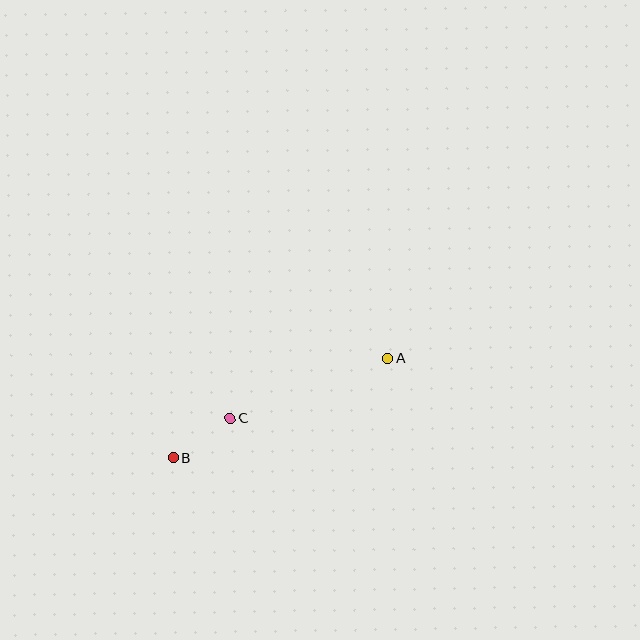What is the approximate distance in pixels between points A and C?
The distance between A and C is approximately 168 pixels.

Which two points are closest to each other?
Points B and C are closest to each other.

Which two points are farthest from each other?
Points A and B are farthest from each other.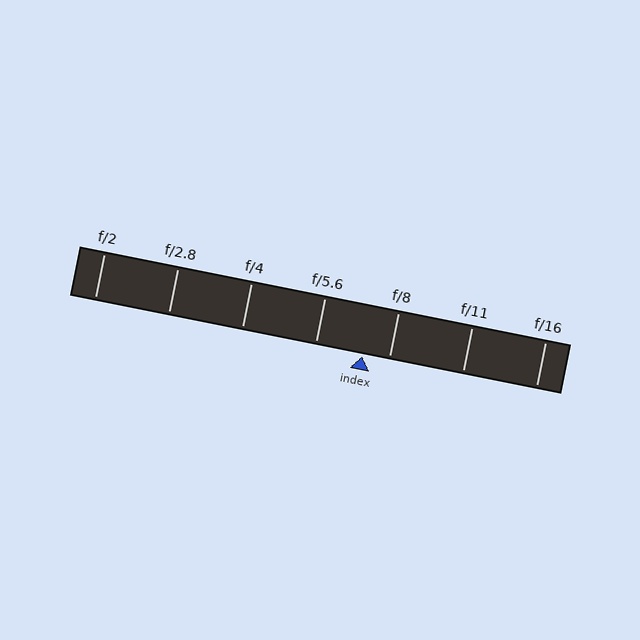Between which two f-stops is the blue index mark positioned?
The index mark is between f/5.6 and f/8.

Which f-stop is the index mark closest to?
The index mark is closest to f/8.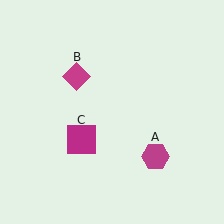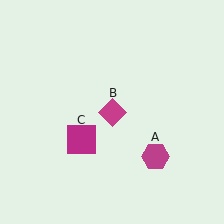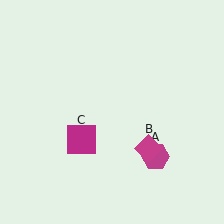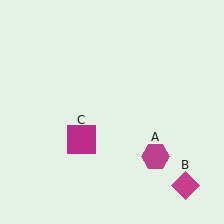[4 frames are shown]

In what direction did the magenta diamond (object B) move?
The magenta diamond (object B) moved down and to the right.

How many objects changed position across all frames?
1 object changed position: magenta diamond (object B).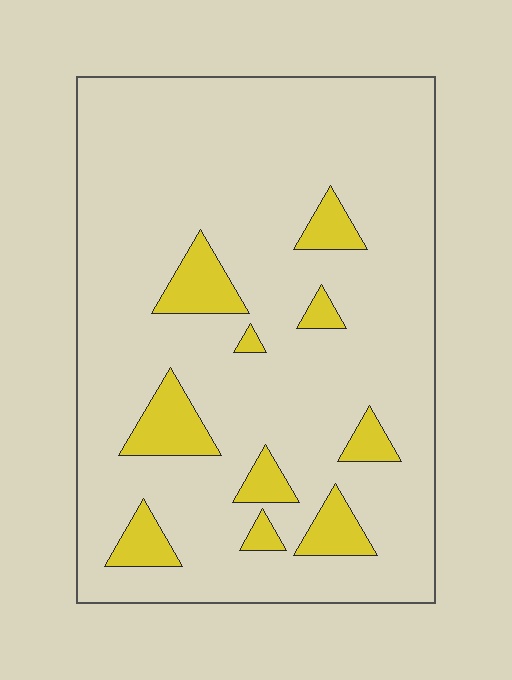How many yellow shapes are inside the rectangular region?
10.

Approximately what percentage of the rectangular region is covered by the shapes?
Approximately 15%.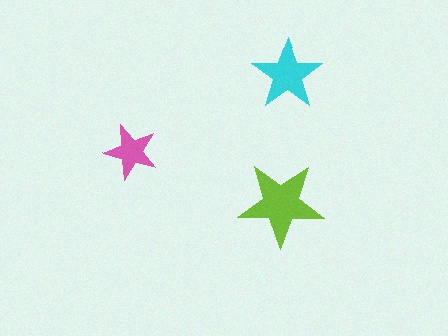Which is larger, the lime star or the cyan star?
The lime one.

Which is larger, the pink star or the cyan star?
The cyan one.